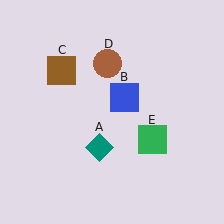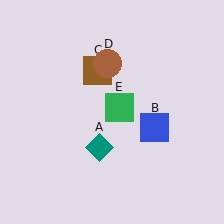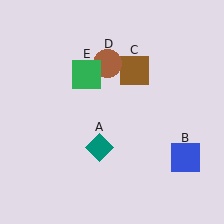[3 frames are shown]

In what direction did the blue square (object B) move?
The blue square (object B) moved down and to the right.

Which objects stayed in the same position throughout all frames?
Teal diamond (object A) and brown circle (object D) remained stationary.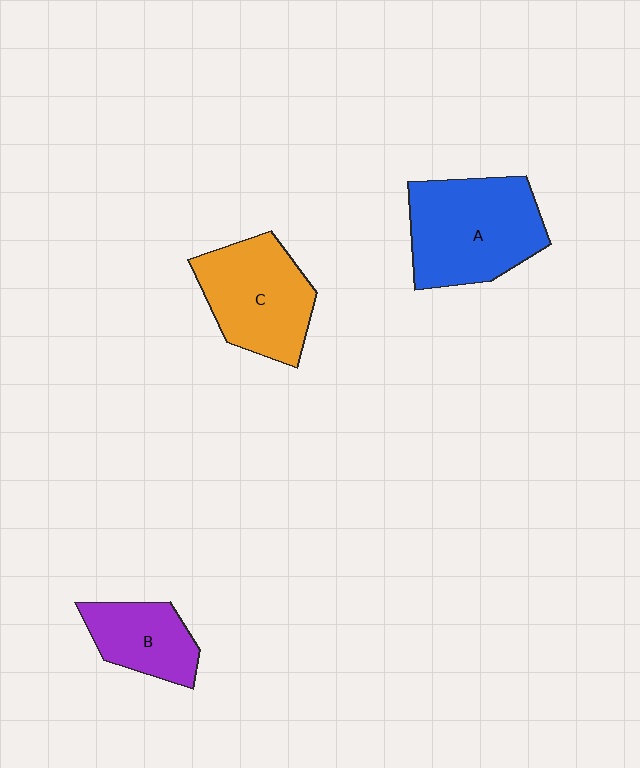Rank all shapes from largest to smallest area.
From largest to smallest: A (blue), C (orange), B (purple).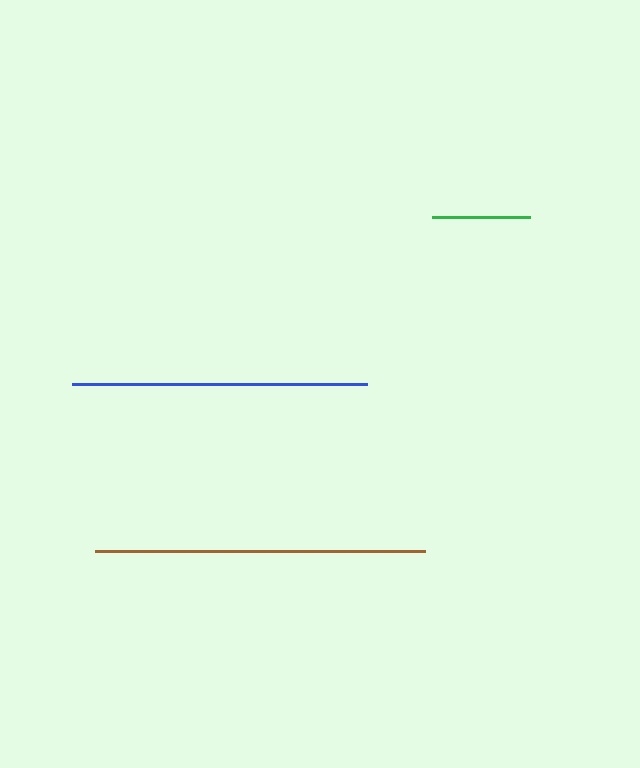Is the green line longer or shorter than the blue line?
The blue line is longer than the green line.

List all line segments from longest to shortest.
From longest to shortest: brown, blue, green.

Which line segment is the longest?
The brown line is the longest at approximately 330 pixels.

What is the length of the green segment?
The green segment is approximately 97 pixels long.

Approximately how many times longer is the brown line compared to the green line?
The brown line is approximately 3.4 times the length of the green line.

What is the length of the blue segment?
The blue segment is approximately 294 pixels long.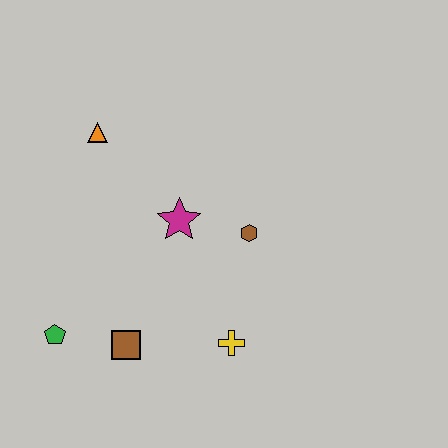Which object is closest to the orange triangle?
The magenta star is closest to the orange triangle.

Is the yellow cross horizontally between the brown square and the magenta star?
No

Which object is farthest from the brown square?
The orange triangle is farthest from the brown square.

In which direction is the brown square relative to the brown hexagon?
The brown square is to the left of the brown hexagon.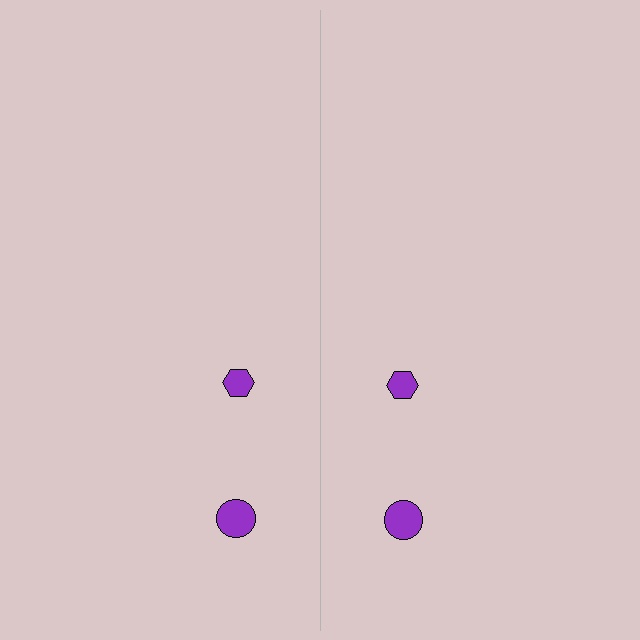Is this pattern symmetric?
Yes, this pattern has bilateral (reflection) symmetry.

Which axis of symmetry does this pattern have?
The pattern has a vertical axis of symmetry running through the center of the image.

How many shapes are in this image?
There are 4 shapes in this image.